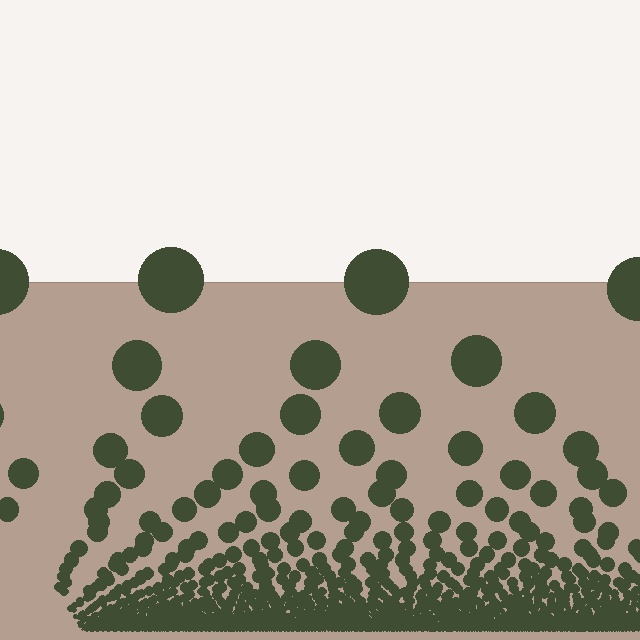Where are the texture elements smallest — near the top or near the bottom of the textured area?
Near the bottom.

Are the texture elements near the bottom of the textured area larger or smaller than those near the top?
Smaller. The gradient is inverted — elements near the bottom are smaller and denser.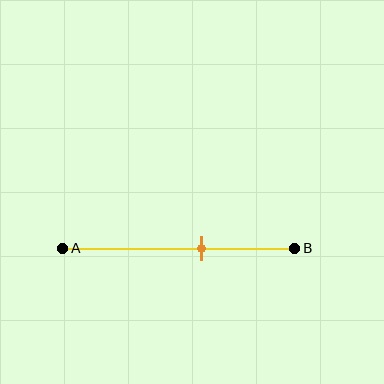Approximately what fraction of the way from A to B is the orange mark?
The orange mark is approximately 60% of the way from A to B.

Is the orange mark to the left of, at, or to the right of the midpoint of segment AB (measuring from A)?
The orange mark is to the right of the midpoint of segment AB.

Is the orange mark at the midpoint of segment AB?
No, the mark is at about 60% from A, not at the 50% midpoint.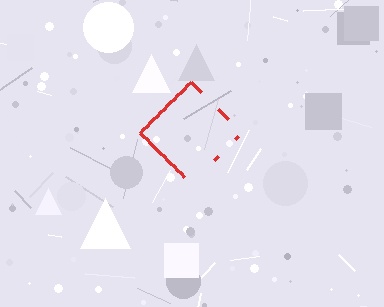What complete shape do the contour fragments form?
The contour fragments form a diamond.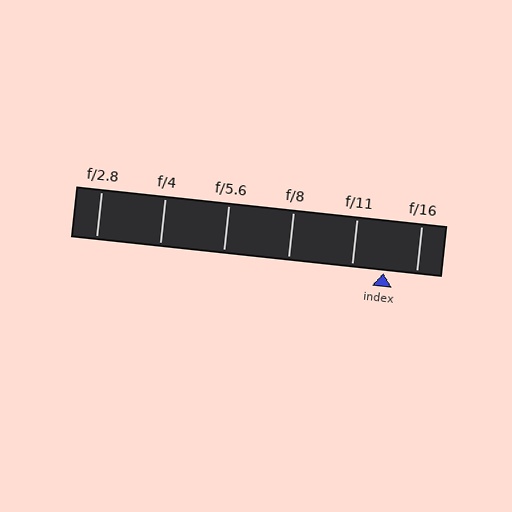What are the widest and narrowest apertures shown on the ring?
The widest aperture shown is f/2.8 and the narrowest is f/16.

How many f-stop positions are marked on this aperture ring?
There are 6 f-stop positions marked.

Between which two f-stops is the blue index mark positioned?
The index mark is between f/11 and f/16.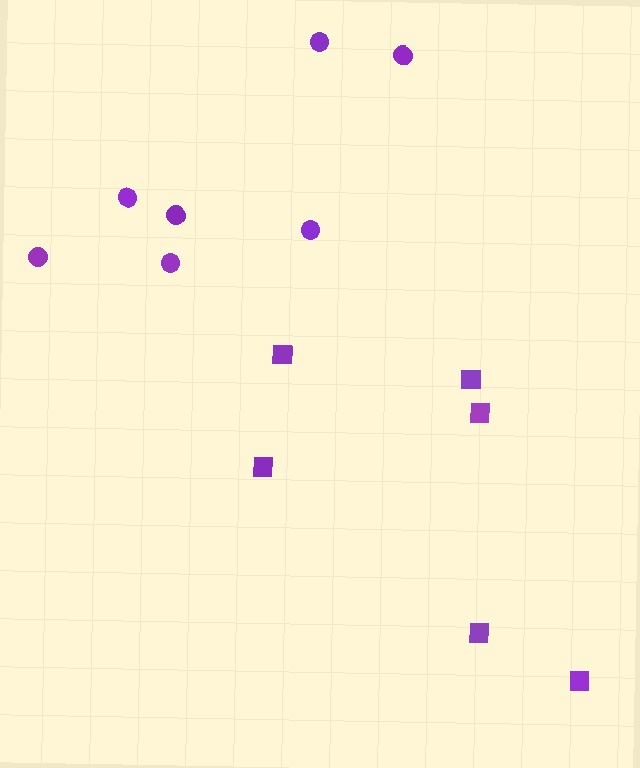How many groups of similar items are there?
There are 2 groups: one group of circles (7) and one group of squares (6).